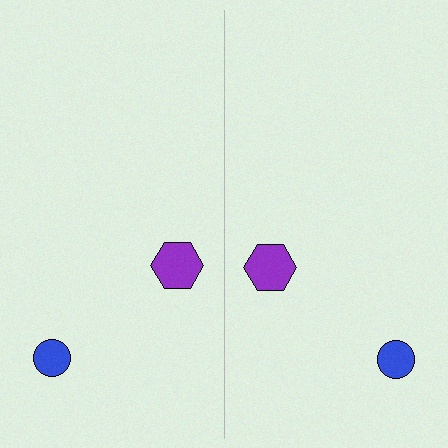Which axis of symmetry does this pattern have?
The pattern has a vertical axis of symmetry running through the center of the image.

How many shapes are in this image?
There are 4 shapes in this image.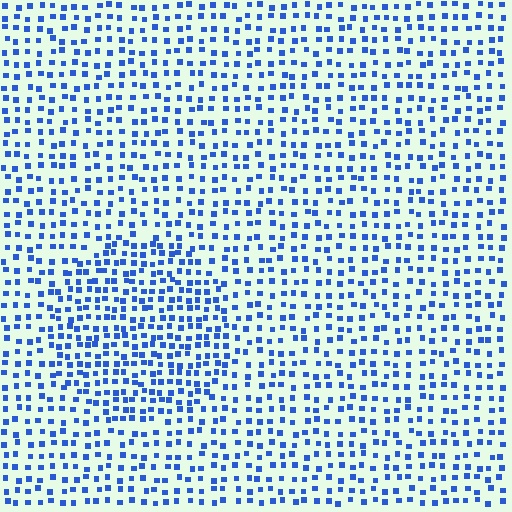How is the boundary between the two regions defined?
The boundary is defined by a change in element density (approximately 1.6x ratio). All elements are the same color, size, and shape.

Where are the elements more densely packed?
The elements are more densely packed inside the circle boundary.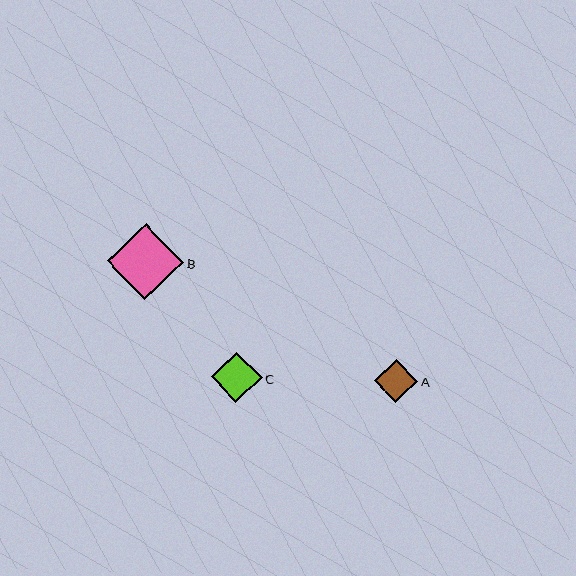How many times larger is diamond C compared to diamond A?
Diamond C is approximately 1.2 times the size of diamond A.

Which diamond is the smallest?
Diamond A is the smallest with a size of approximately 43 pixels.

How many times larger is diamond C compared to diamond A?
Diamond C is approximately 1.2 times the size of diamond A.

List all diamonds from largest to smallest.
From largest to smallest: B, C, A.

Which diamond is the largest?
Diamond B is the largest with a size of approximately 76 pixels.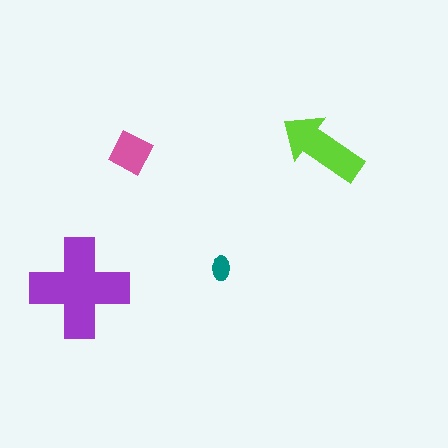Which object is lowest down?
The purple cross is bottommost.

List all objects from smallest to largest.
The teal ellipse, the pink diamond, the lime arrow, the purple cross.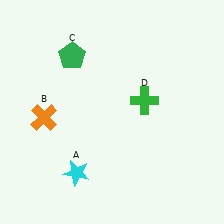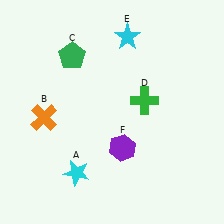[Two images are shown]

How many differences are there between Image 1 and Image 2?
There are 2 differences between the two images.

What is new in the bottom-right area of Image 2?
A purple hexagon (F) was added in the bottom-right area of Image 2.